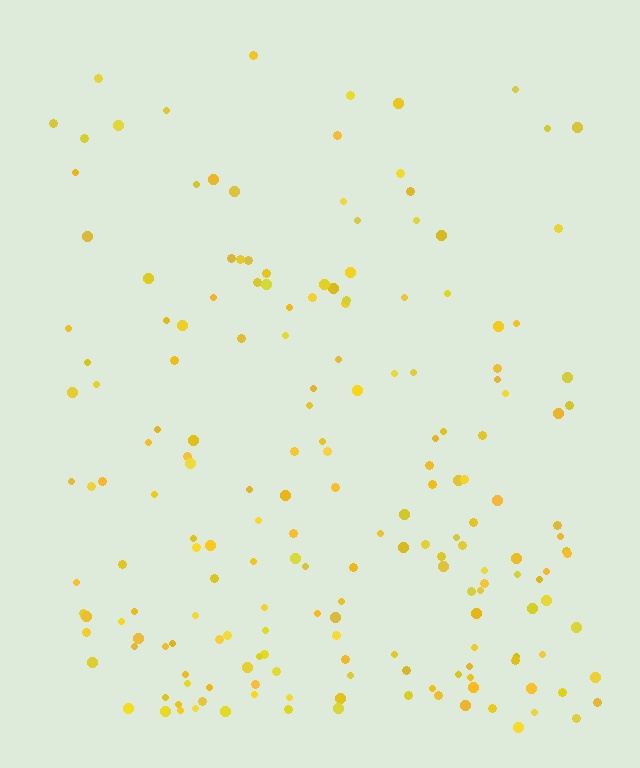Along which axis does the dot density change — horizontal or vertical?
Vertical.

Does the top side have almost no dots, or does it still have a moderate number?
Still a moderate number, just noticeably fewer than the bottom.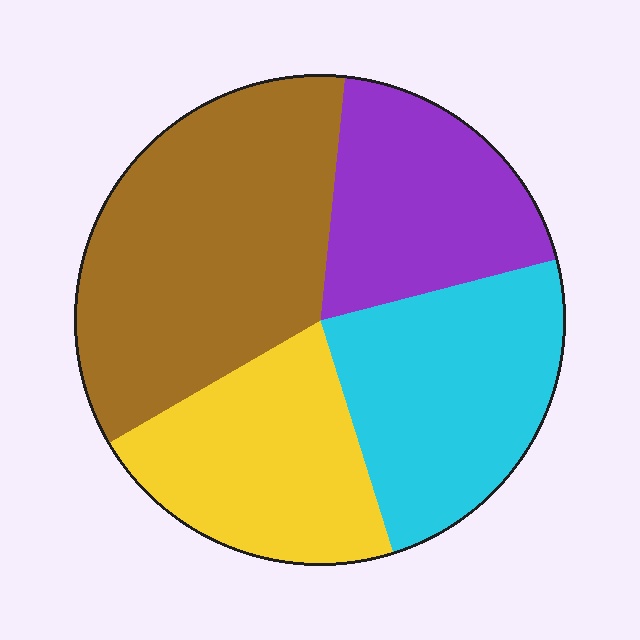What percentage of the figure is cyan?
Cyan covers about 25% of the figure.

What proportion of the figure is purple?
Purple takes up about one fifth (1/5) of the figure.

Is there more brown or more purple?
Brown.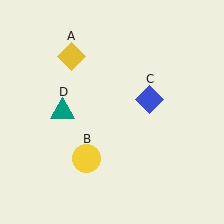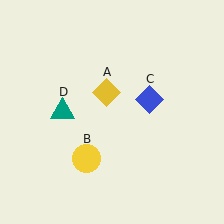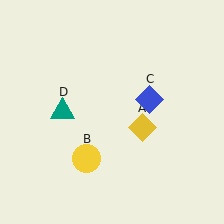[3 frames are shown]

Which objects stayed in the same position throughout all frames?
Yellow circle (object B) and blue diamond (object C) and teal triangle (object D) remained stationary.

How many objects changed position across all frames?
1 object changed position: yellow diamond (object A).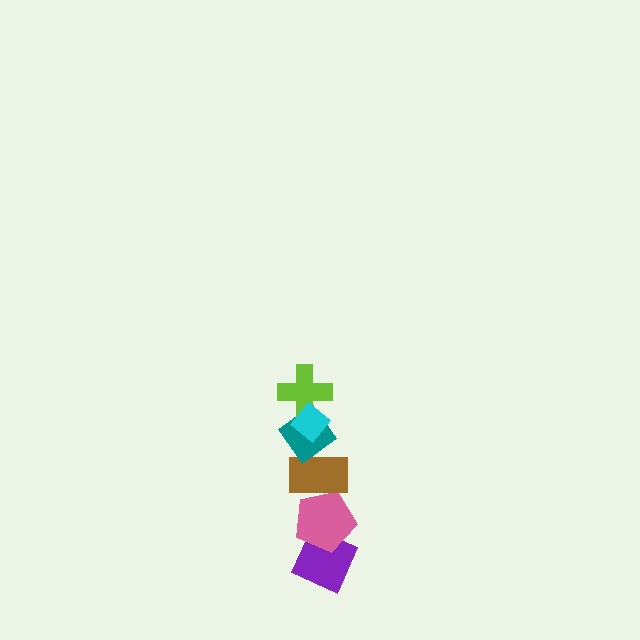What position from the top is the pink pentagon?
The pink pentagon is 5th from the top.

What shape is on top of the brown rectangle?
The teal diamond is on top of the brown rectangle.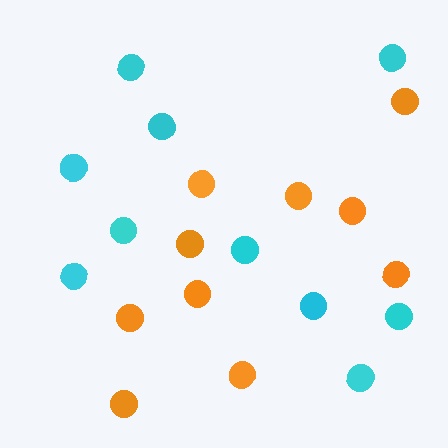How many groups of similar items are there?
There are 2 groups: one group of orange circles (10) and one group of cyan circles (10).